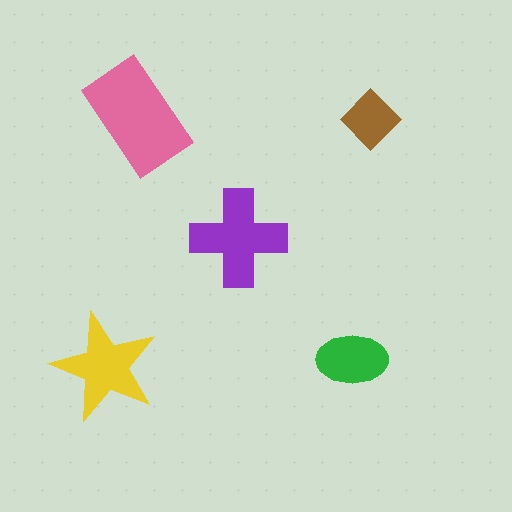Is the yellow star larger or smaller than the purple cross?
Smaller.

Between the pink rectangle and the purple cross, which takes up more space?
The pink rectangle.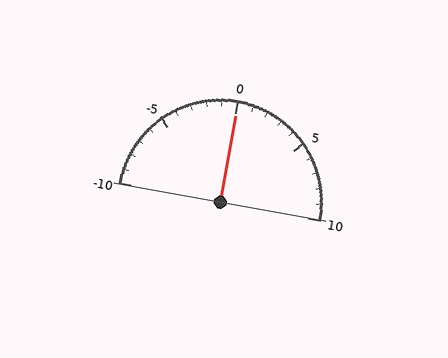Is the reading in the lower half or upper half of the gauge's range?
The reading is in the upper half of the range (-10 to 10).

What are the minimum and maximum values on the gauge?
The gauge ranges from -10 to 10.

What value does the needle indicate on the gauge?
The needle indicates approximately 0.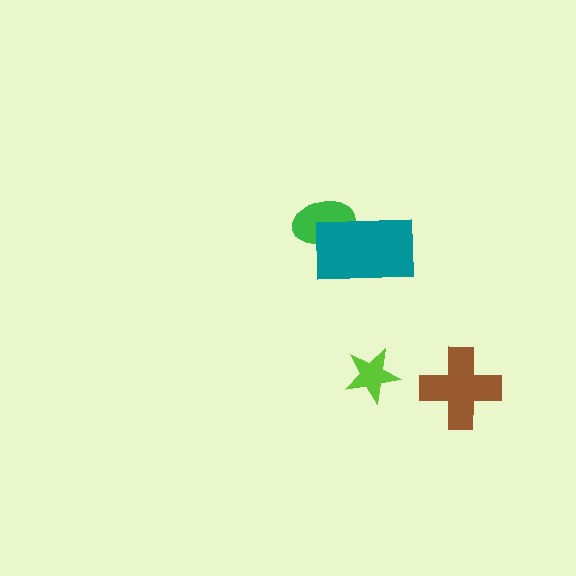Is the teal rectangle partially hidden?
No, no other shape covers it.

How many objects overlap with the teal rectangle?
1 object overlaps with the teal rectangle.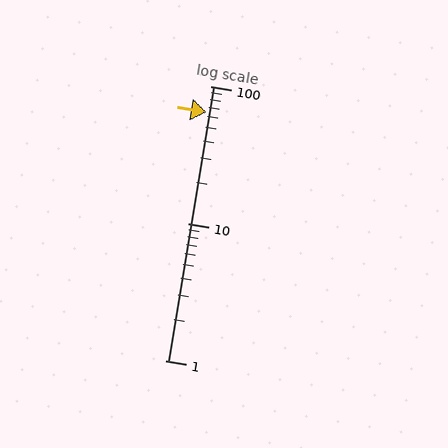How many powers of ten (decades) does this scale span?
The scale spans 2 decades, from 1 to 100.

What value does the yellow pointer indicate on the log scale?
The pointer indicates approximately 65.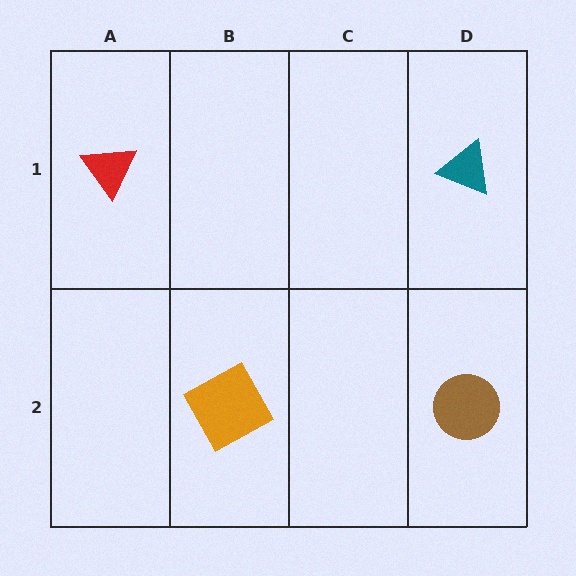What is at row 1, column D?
A teal triangle.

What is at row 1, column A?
A red triangle.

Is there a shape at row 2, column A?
No, that cell is empty.